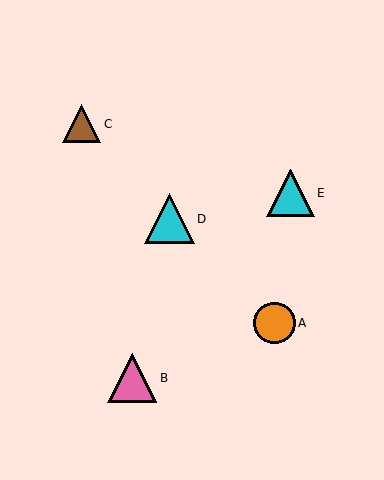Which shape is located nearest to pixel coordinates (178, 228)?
The cyan triangle (labeled D) at (169, 219) is nearest to that location.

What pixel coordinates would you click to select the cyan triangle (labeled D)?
Click at (169, 219) to select the cyan triangle D.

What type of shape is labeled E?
Shape E is a cyan triangle.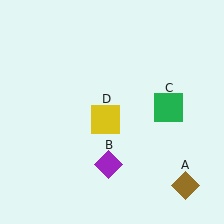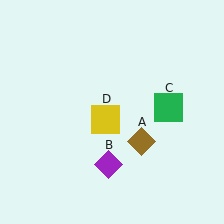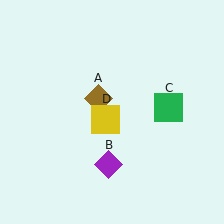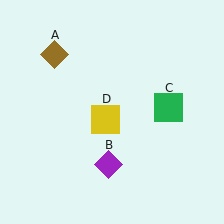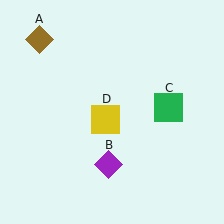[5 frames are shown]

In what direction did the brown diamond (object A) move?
The brown diamond (object A) moved up and to the left.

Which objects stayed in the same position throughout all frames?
Purple diamond (object B) and green square (object C) and yellow square (object D) remained stationary.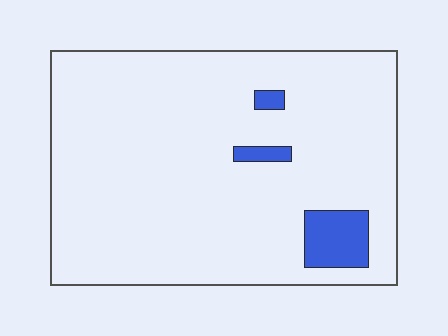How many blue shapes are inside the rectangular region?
3.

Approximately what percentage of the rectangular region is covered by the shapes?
Approximately 5%.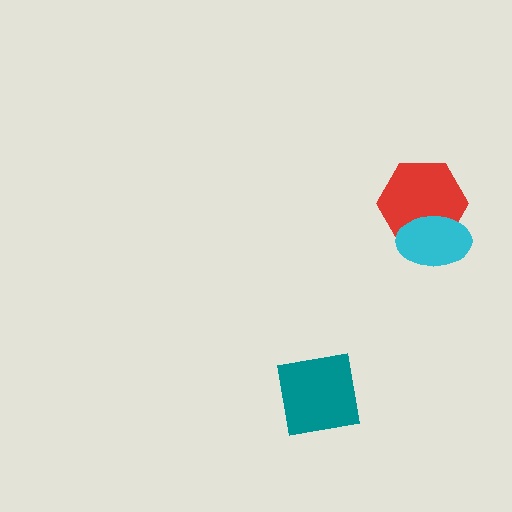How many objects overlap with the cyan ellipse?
1 object overlaps with the cyan ellipse.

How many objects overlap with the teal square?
0 objects overlap with the teal square.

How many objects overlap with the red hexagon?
1 object overlaps with the red hexagon.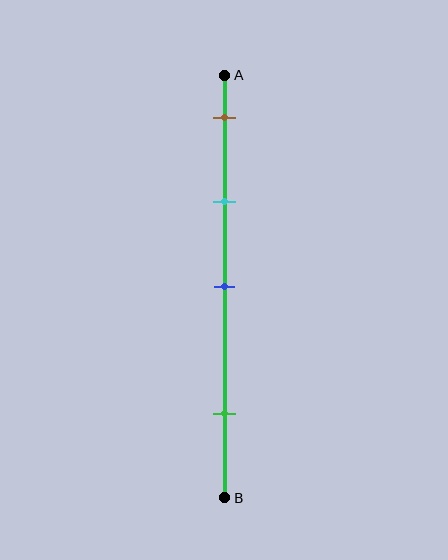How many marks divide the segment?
There are 4 marks dividing the segment.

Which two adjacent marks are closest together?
The brown and cyan marks are the closest adjacent pair.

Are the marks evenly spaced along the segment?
No, the marks are not evenly spaced.